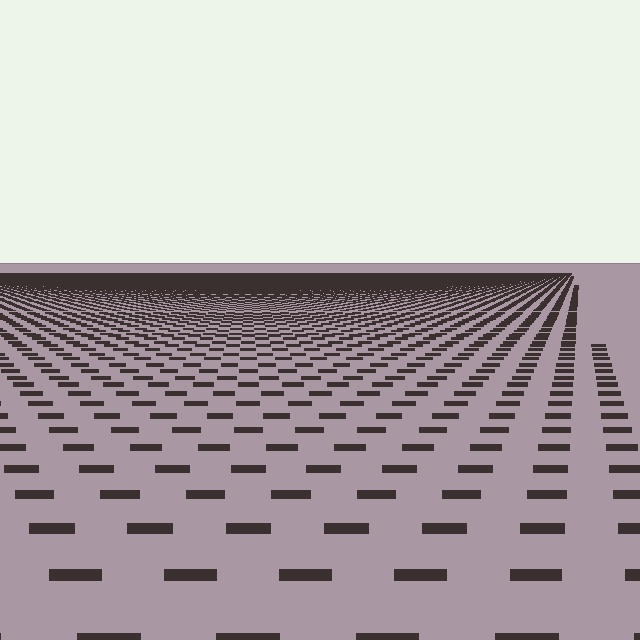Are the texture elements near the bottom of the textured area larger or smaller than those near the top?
Larger. Near the bottom, elements are closer to the viewer and appear at a bigger on-screen size.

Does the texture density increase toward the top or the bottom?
Density increases toward the top.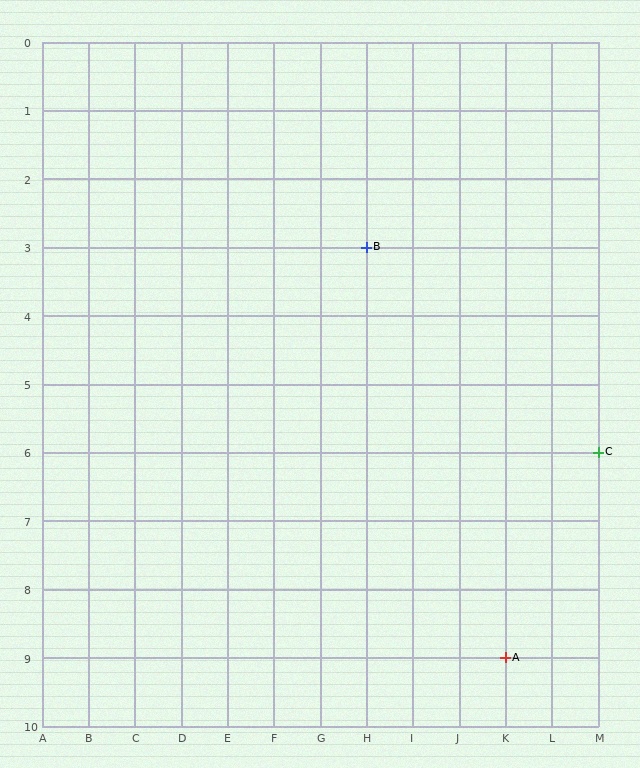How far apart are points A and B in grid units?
Points A and B are 3 columns and 6 rows apart (about 6.7 grid units diagonally).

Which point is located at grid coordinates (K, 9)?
Point A is at (K, 9).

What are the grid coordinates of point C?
Point C is at grid coordinates (M, 6).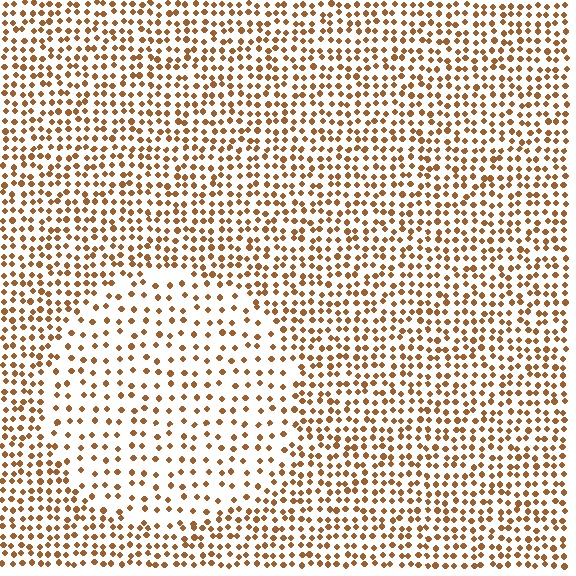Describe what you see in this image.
The image contains small brown elements arranged at two different densities. A circle-shaped region is visible where the elements are less densely packed than the surrounding area.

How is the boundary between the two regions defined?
The boundary is defined by a change in element density (approximately 2.0x ratio). All elements are the same color, size, and shape.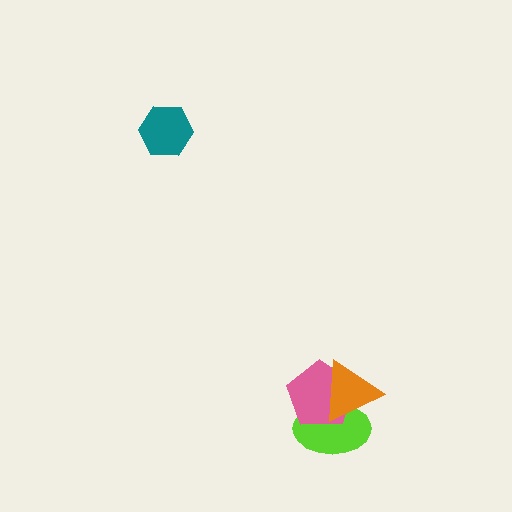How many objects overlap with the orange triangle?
2 objects overlap with the orange triangle.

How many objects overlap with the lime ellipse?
2 objects overlap with the lime ellipse.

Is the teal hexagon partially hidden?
No, no other shape covers it.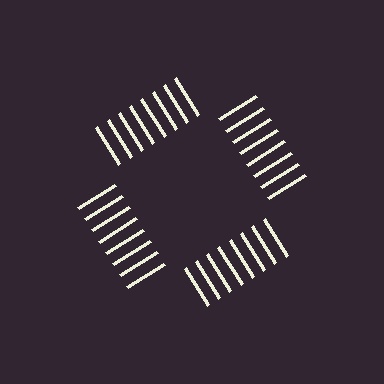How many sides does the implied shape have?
4 sides — the line-ends trace a square.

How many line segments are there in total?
32 — 8 along each of the 4 edges.